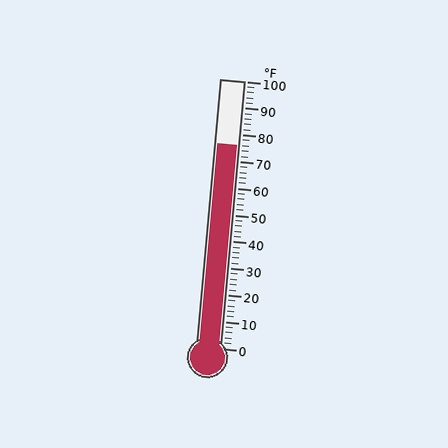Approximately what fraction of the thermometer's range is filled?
The thermometer is filled to approximately 75% of its range.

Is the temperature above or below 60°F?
The temperature is above 60°F.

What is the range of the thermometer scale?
The thermometer scale ranges from 0°F to 100°F.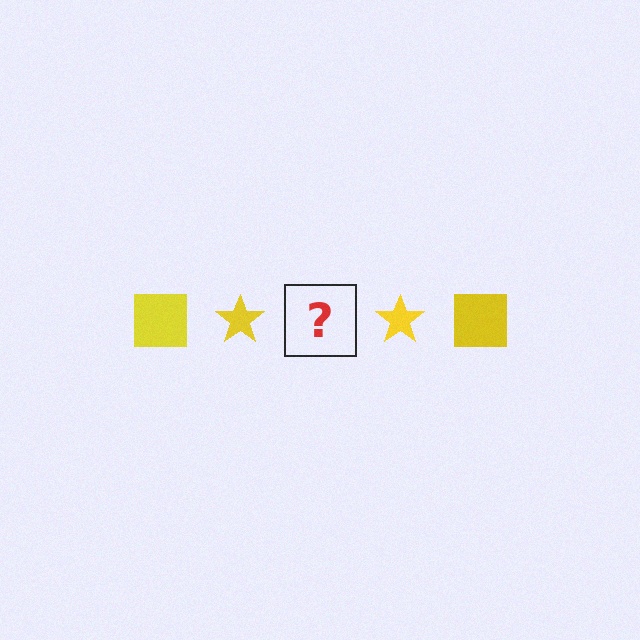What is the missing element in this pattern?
The missing element is a yellow square.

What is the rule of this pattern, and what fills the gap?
The rule is that the pattern cycles through square, star shapes in yellow. The gap should be filled with a yellow square.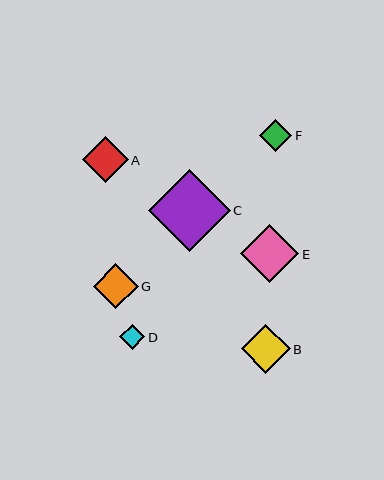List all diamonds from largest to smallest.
From largest to smallest: C, E, B, A, G, F, D.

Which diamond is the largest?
Diamond C is the largest with a size of approximately 82 pixels.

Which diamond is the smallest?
Diamond D is the smallest with a size of approximately 25 pixels.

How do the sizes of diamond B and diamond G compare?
Diamond B and diamond G are approximately the same size.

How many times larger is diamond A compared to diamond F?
Diamond A is approximately 1.4 times the size of diamond F.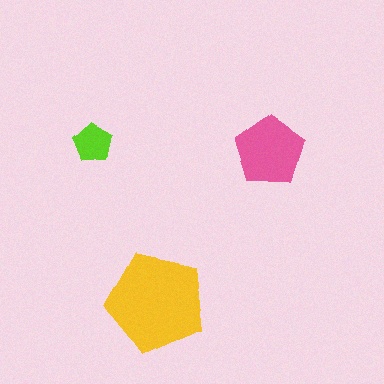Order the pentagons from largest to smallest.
the yellow one, the pink one, the lime one.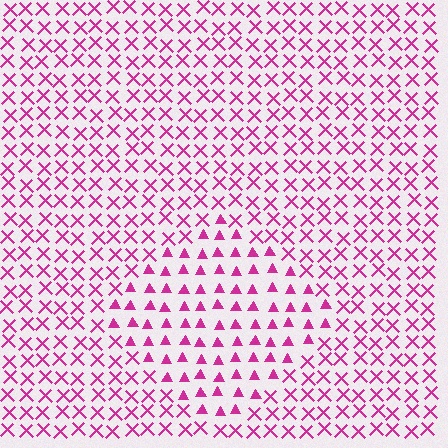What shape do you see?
I see a diamond.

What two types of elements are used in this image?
The image uses triangles inside the diamond region and X marks outside it.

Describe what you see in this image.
The image is filled with small magenta elements arranged in a uniform grid. A diamond-shaped region contains triangles, while the surrounding area contains X marks. The boundary is defined purely by the change in element shape.